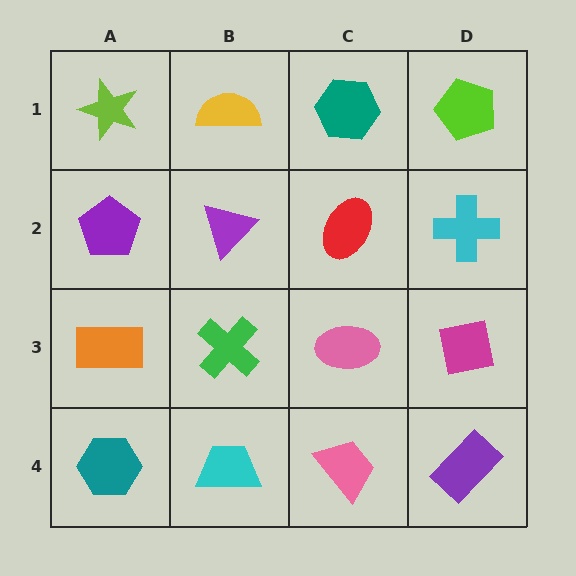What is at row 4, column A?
A teal hexagon.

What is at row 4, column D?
A purple rectangle.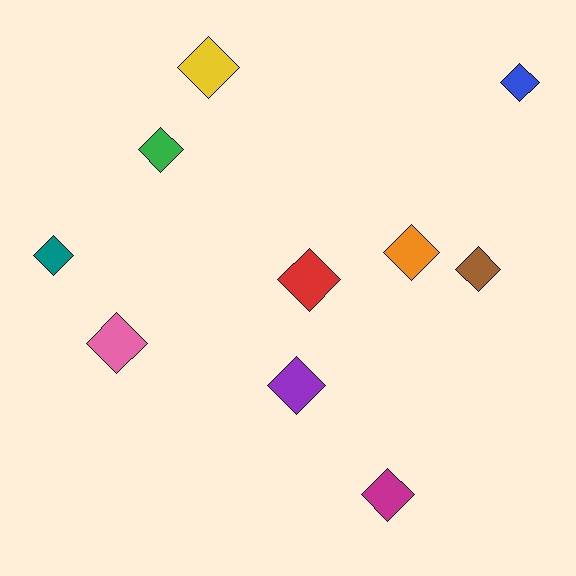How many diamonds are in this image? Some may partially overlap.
There are 10 diamonds.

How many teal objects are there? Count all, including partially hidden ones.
There is 1 teal object.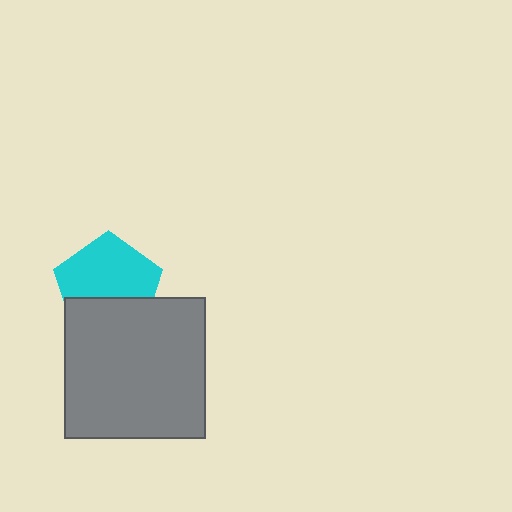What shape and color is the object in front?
The object in front is a gray square.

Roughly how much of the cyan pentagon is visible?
About half of it is visible (roughly 63%).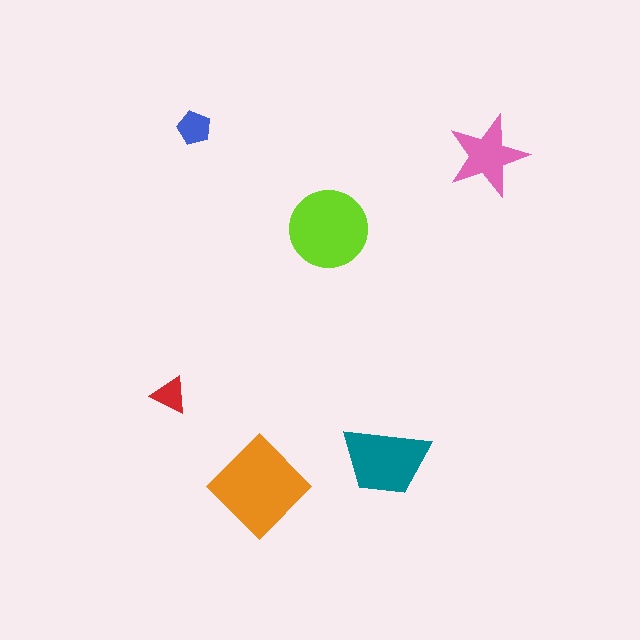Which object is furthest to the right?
The pink star is rightmost.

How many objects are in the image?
There are 6 objects in the image.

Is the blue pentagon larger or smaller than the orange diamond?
Smaller.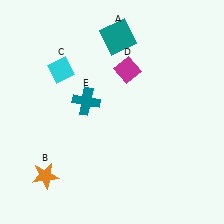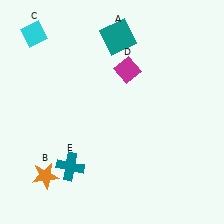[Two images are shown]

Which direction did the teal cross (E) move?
The teal cross (E) moved down.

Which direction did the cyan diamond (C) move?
The cyan diamond (C) moved up.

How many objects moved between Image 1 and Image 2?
2 objects moved between the two images.